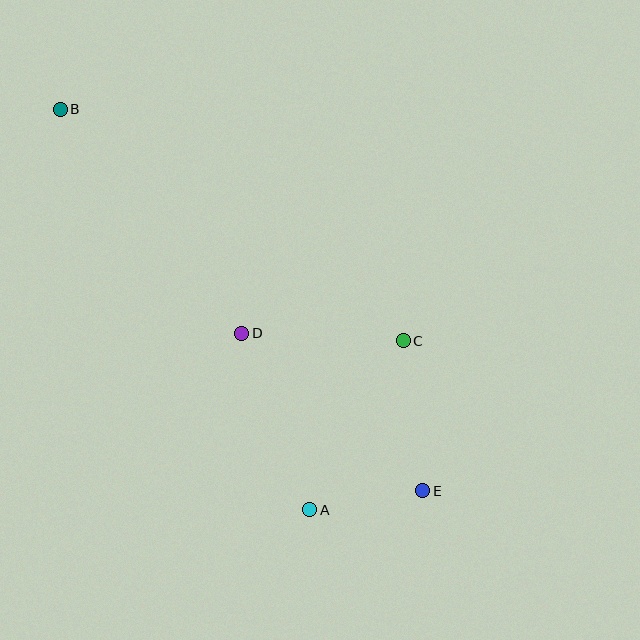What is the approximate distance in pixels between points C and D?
The distance between C and D is approximately 162 pixels.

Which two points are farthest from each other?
Points B and E are farthest from each other.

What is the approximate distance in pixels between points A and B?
The distance between A and B is approximately 472 pixels.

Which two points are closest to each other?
Points A and E are closest to each other.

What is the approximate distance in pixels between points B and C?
The distance between B and C is approximately 414 pixels.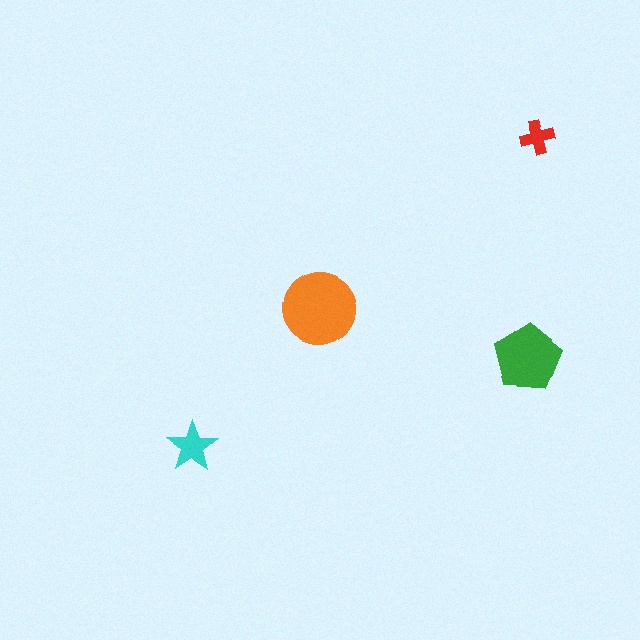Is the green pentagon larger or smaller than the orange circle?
Smaller.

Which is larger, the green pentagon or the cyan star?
The green pentagon.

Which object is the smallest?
The red cross.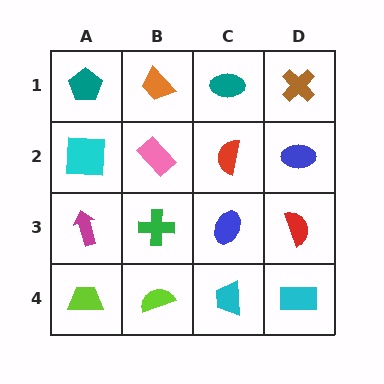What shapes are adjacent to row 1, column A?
A cyan square (row 2, column A), an orange trapezoid (row 1, column B).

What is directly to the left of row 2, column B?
A cyan square.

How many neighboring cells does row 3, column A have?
3.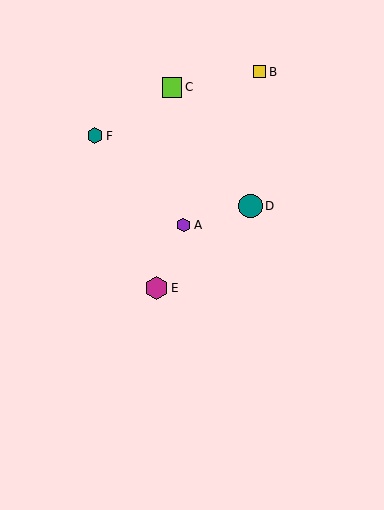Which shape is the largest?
The teal circle (labeled D) is the largest.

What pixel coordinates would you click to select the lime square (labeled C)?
Click at (172, 87) to select the lime square C.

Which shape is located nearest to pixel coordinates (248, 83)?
The yellow square (labeled B) at (260, 72) is nearest to that location.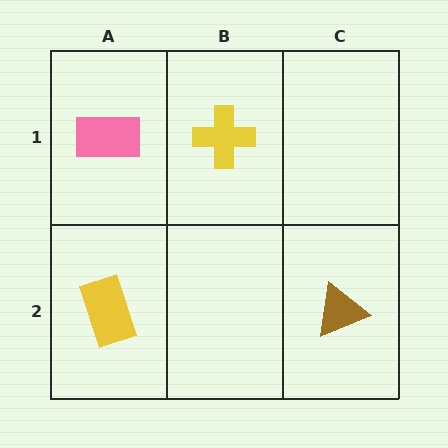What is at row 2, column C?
A brown triangle.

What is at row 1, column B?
A yellow cross.